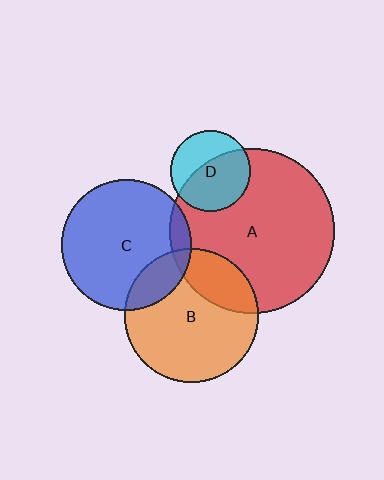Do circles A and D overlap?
Yes.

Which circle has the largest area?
Circle A (red).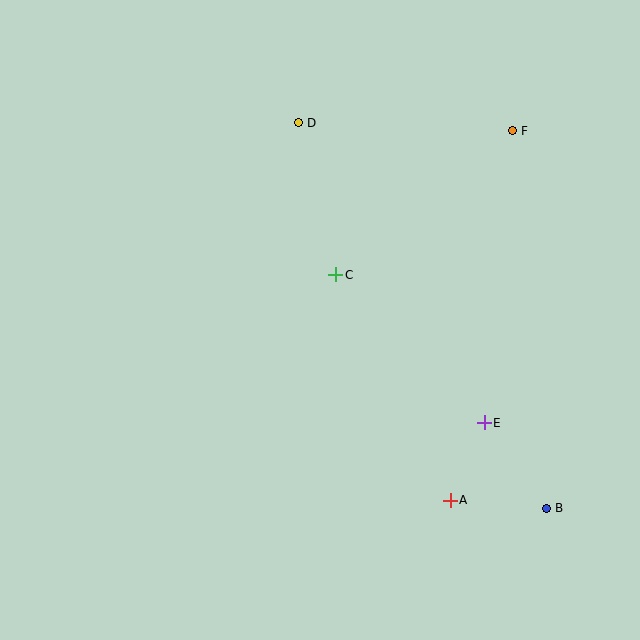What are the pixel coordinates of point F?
Point F is at (512, 131).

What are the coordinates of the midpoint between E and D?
The midpoint between E and D is at (391, 273).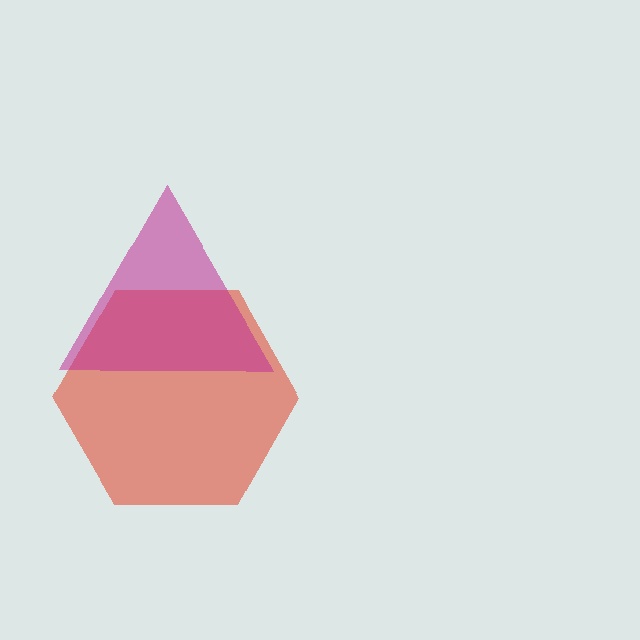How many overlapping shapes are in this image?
There are 2 overlapping shapes in the image.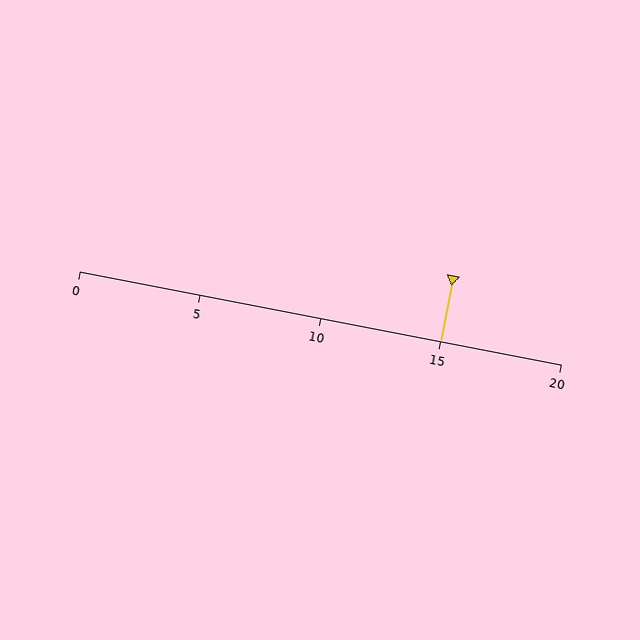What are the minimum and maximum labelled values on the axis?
The axis runs from 0 to 20.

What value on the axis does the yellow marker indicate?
The marker indicates approximately 15.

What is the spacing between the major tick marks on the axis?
The major ticks are spaced 5 apart.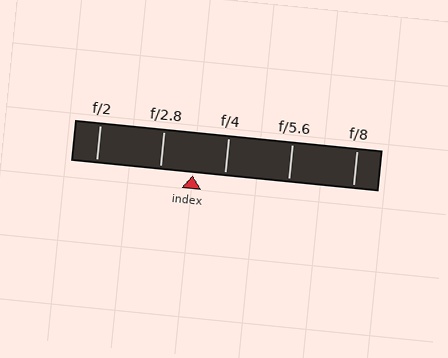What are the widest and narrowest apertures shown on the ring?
The widest aperture shown is f/2 and the narrowest is f/8.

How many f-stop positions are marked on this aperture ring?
There are 5 f-stop positions marked.